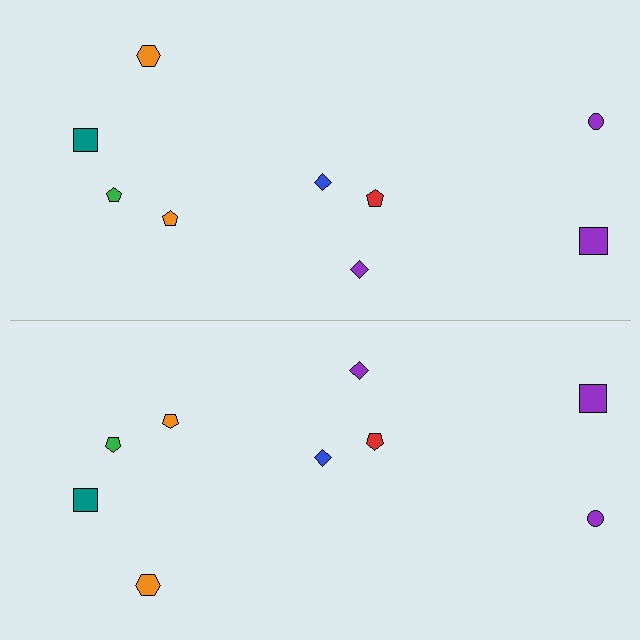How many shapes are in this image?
There are 18 shapes in this image.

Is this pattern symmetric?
Yes, this pattern has bilateral (reflection) symmetry.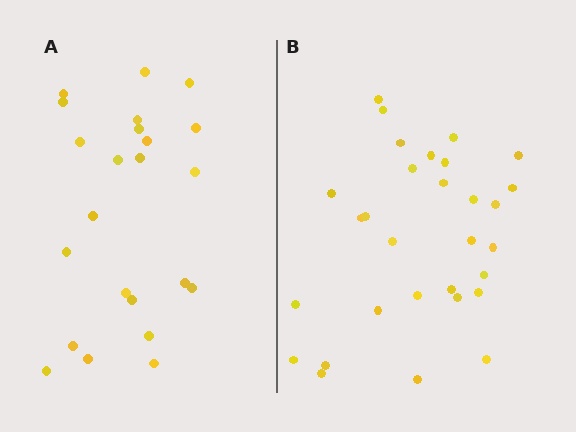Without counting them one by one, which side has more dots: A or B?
Region B (the right region) has more dots.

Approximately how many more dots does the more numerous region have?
Region B has roughly 8 or so more dots than region A.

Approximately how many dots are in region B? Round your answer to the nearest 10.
About 30 dots.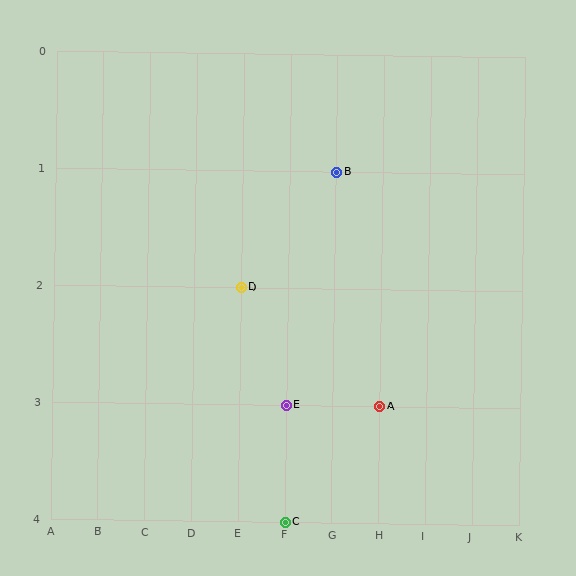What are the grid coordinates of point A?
Point A is at grid coordinates (H, 3).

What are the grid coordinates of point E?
Point E is at grid coordinates (F, 3).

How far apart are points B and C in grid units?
Points B and C are 1 column and 3 rows apart (about 3.2 grid units diagonally).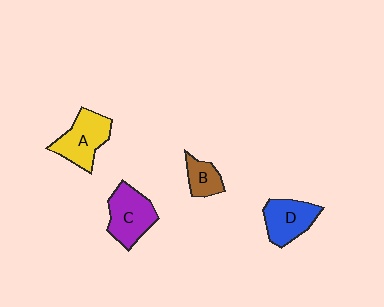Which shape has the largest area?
Shape C (purple).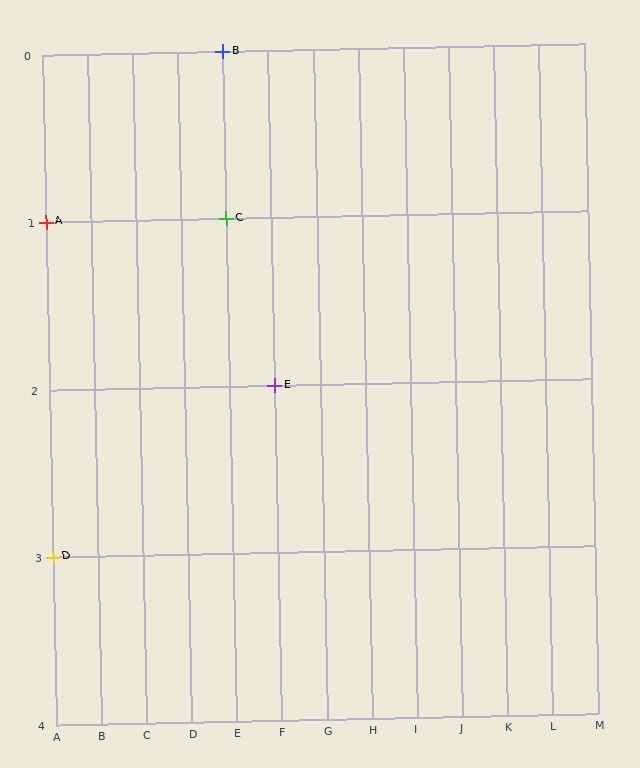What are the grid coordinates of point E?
Point E is at grid coordinates (F, 2).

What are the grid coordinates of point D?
Point D is at grid coordinates (A, 3).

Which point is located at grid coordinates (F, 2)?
Point E is at (F, 2).